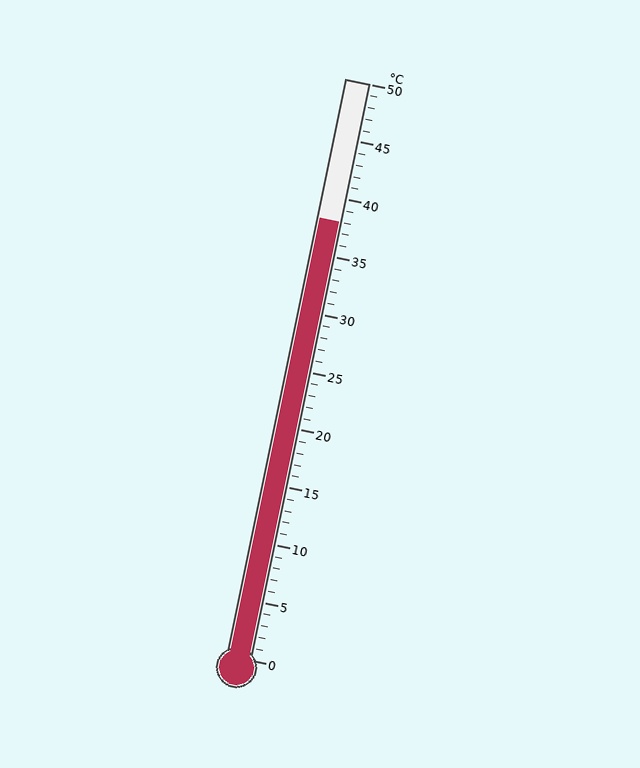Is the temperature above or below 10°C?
The temperature is above 10°C.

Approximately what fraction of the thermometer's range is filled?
The thermometer is filled to approximately 75% of its range.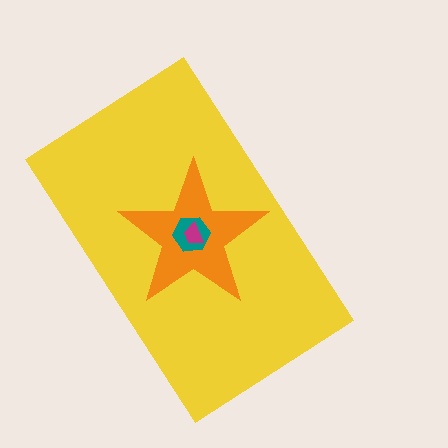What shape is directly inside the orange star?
The teal hexagon.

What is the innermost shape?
The magenta trapezoid.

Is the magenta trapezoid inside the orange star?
Yes.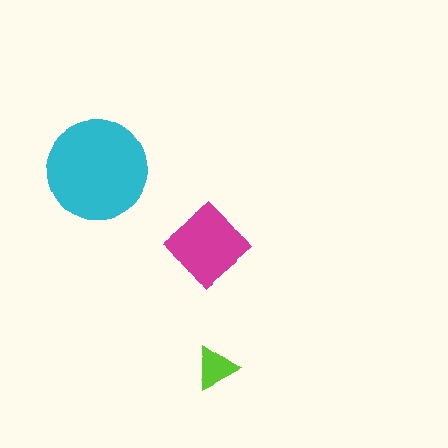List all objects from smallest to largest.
The lime triangle, the magenta diamond, the cyan circle.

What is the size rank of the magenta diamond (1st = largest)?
2nd.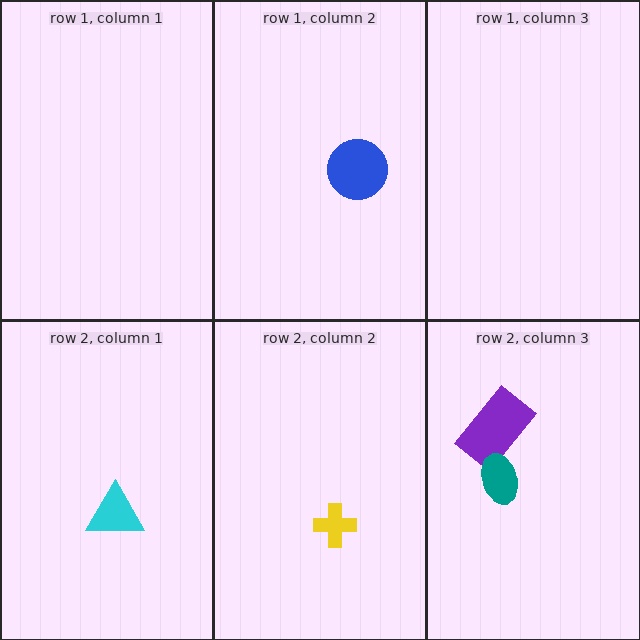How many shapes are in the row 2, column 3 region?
2.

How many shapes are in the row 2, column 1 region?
1.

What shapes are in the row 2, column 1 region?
The cyan triangle.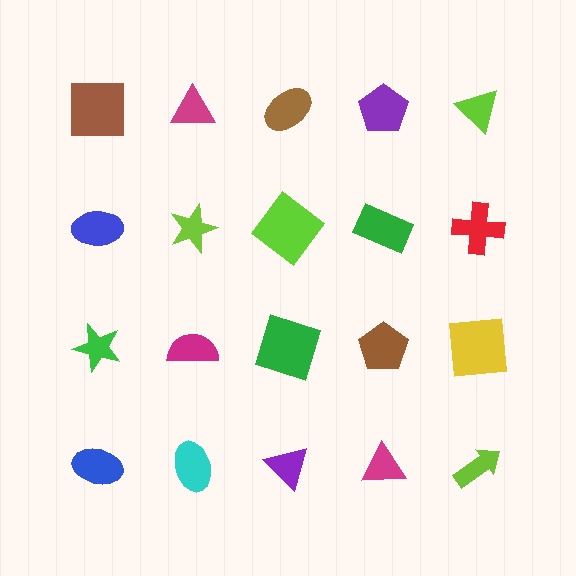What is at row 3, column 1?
A green star.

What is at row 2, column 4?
A green rectangle.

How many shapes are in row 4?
5 shapes.